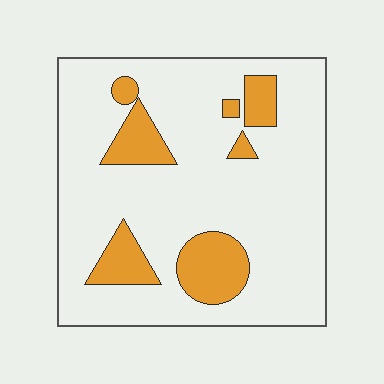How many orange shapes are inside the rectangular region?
7.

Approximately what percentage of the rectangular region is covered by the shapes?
Approximately 20%.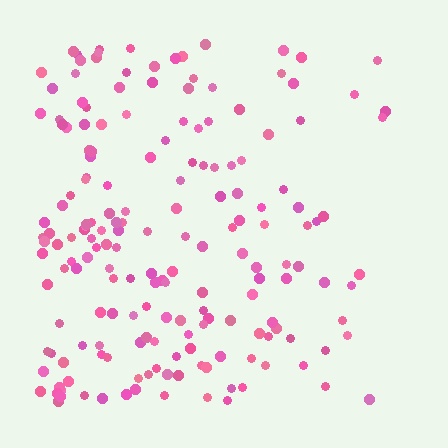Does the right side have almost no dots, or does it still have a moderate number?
Still a moderate number, just noticeably fewer than the left.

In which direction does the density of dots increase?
From right to left, with the left side densest.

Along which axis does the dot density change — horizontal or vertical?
Horizontal.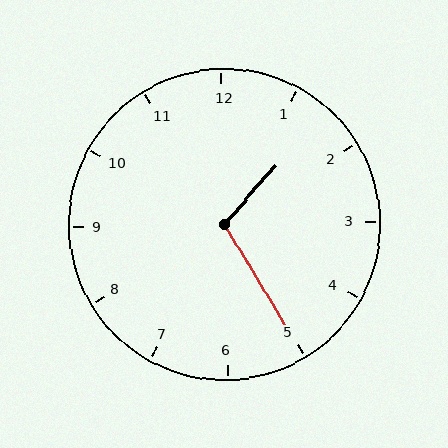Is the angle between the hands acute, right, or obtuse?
It is obtuse.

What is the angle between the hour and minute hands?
Approximately 108 degrees.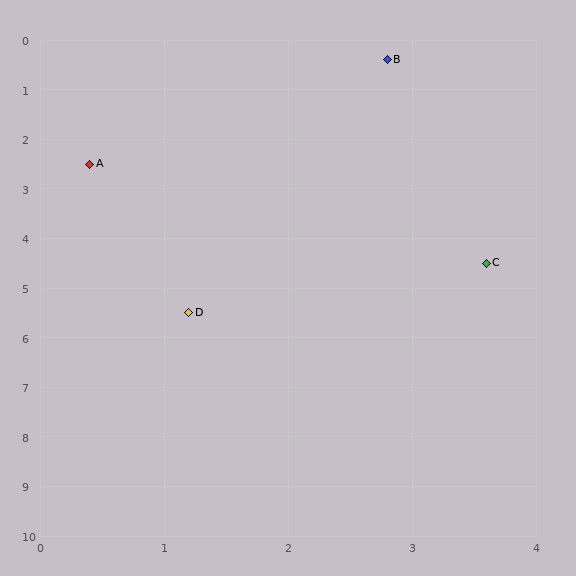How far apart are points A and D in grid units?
Points A and D are about 3.1 grid units apart.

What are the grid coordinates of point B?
Point B is at approximately (2.8, 0.4).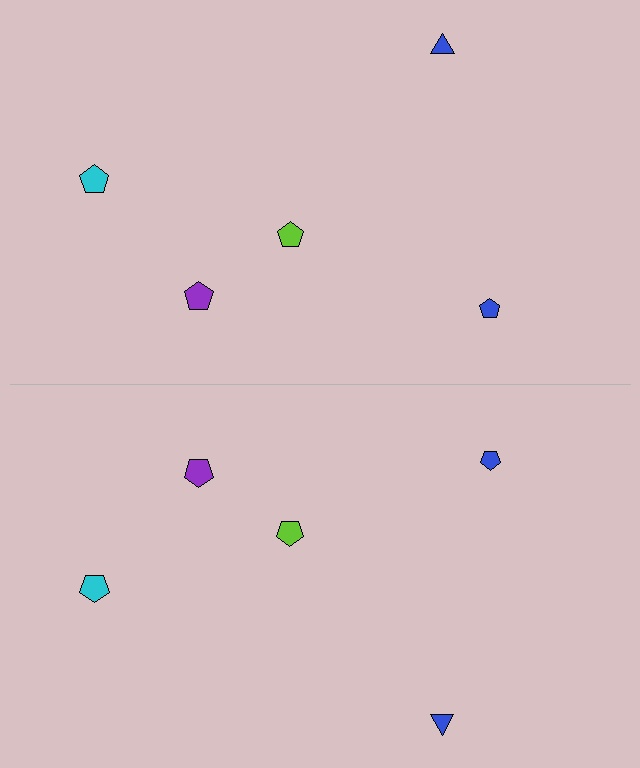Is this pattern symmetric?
Yes, this pattern has bilateral (reflection) symmetry.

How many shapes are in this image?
There are 10 shapes in this image.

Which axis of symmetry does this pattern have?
The pattern has a horizontal axis of symmetry running through the center of the image.